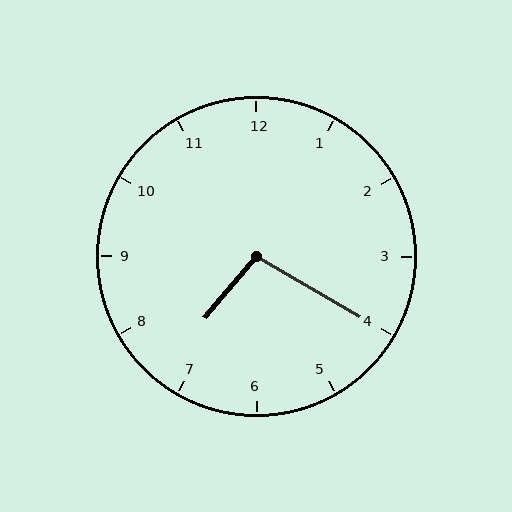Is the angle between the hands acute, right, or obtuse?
It is obtuse.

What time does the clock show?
7:20.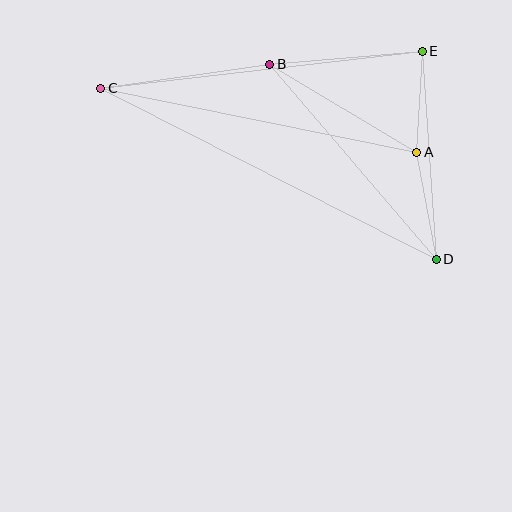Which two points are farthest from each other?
Points C and D are farthest from each other.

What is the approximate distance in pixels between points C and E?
The distance between C and E is approximately 324 pixels.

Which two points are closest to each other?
Points A and E are closest to each other.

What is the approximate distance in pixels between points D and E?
The distance between D and E is approximately 208 pixels.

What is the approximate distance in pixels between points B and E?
The distance between B and E is approximately 153 pixels.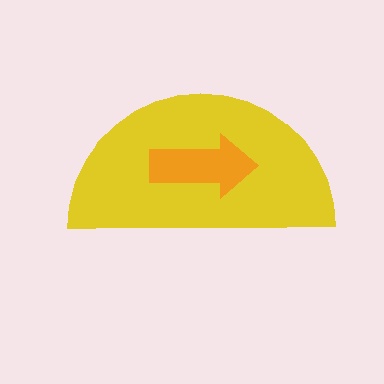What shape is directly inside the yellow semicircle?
The orange arrow.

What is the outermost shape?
The yellow semicircle.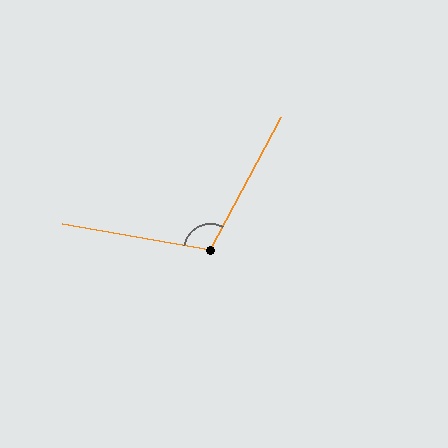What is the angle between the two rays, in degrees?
Approximately 108 degrees.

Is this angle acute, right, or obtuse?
It is obtuse.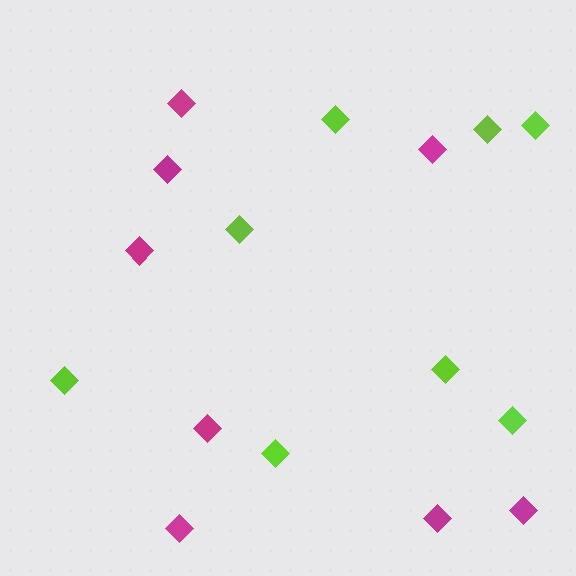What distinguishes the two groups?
There are 2 groups: one group of magenta diamonds (8) and one group of lime diamonds (8).